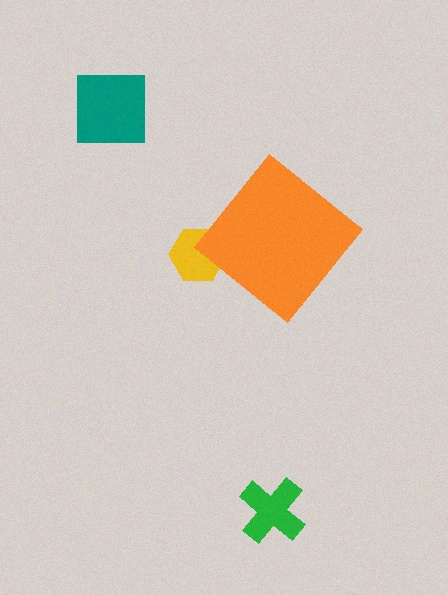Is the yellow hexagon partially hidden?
Yes, the yellow hexagon is partially hidden behind the orange diamond.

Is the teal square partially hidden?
No, the teal square is fully visible.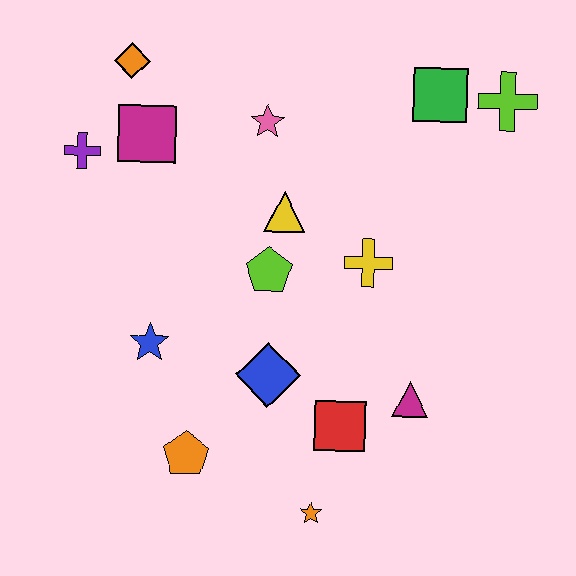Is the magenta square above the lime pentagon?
Yes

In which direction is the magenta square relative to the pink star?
The magenta square is to the left of the pink star.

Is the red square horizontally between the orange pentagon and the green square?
Yes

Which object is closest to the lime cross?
The green square is closest to the lime cross.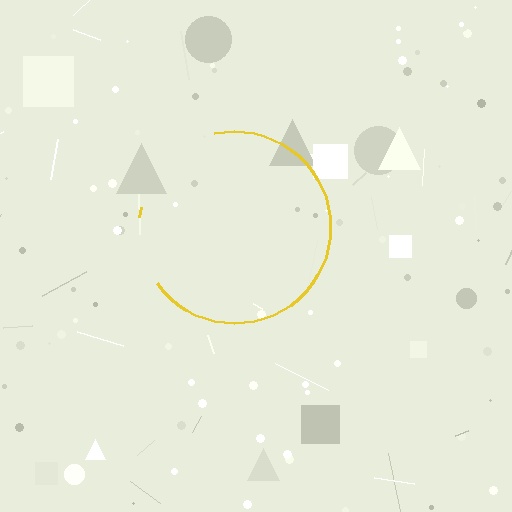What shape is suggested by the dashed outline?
The dashed outline suggests a circle.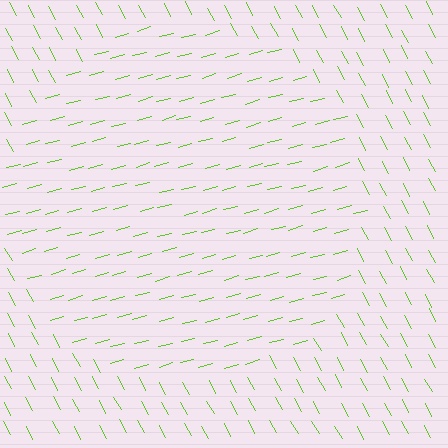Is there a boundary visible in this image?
Yes, there is a texture boundary formed by a change in line orientation.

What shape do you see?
I see a circle.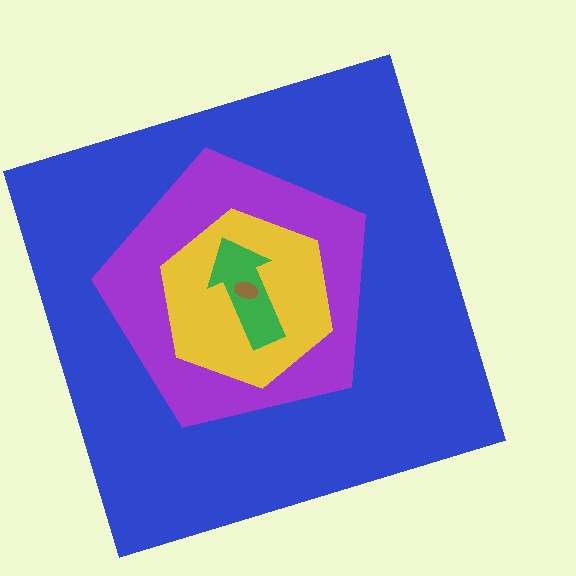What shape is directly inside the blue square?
The purple pentagon.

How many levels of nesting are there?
5.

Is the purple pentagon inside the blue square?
Yes.